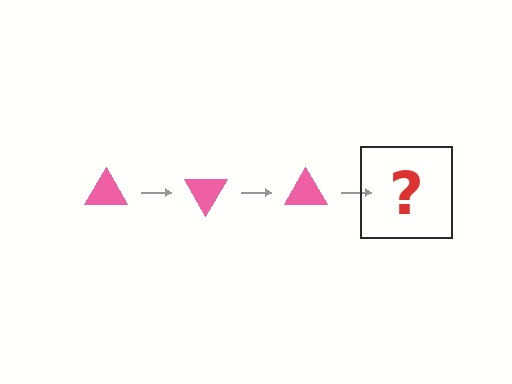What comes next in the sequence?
The next element should be a pink triangle rotated 180 degrees.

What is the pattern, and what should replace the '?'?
The pattern is that the triangle rotates 60 degrees each step. The '?' should be a pink triangle rotated 180 degrees.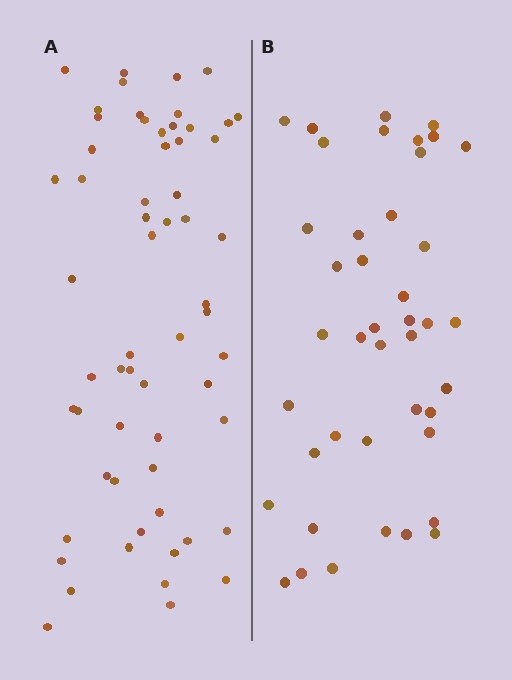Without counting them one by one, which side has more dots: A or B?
Region A (the left region) has more dots.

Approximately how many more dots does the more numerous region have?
Region A has approximately 20 more dots than region B.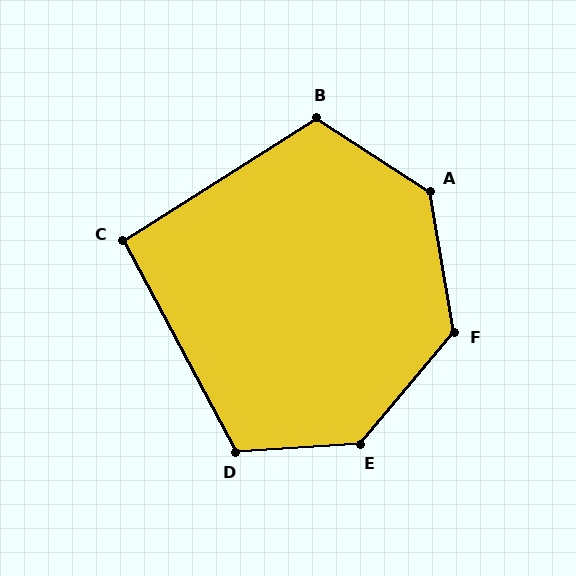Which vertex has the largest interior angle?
E, at approximately 134 degrees.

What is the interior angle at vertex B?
Approximately 115 degrees (obtuse).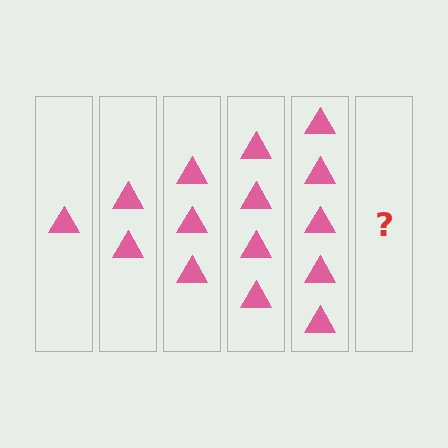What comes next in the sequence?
The next element should be 6 triangles.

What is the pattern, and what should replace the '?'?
The pattern is that each step adds one more triangle. The '?' should be 6 triangles.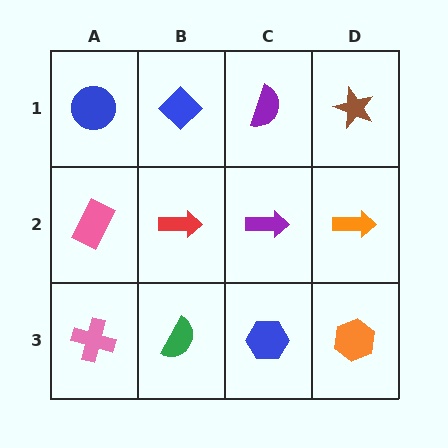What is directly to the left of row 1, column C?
A blue diamond.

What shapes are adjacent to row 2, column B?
A blue diamond (row 1, column B), a green semicircle (row 3, column B), a pink rectangle (row 2, column A), a purple arrow (row 2, column C).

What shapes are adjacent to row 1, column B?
A red arrow (row 2, column B), a blue circle (row 1, column A), a purple semicircle (row 1, column C).